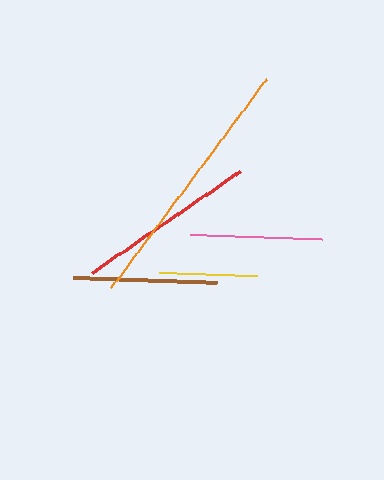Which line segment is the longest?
The orange line is the longest at approximately 261 pixels.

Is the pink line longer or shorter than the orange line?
The orange line is longer than the pink line.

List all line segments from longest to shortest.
From longest to shortest: orange, red, brown, pink, yellow.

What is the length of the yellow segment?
The yellow segment is approximately 98 pixels long.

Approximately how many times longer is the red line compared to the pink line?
The red line is approximately 1.4 times the length of the pink line.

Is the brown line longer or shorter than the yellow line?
The brown line is longer than the yellow line.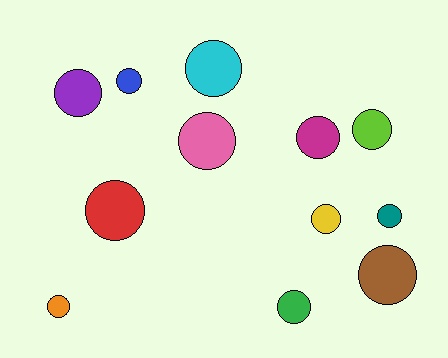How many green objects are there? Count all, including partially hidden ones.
There is 1 green object.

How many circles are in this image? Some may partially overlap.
There are 12 circles.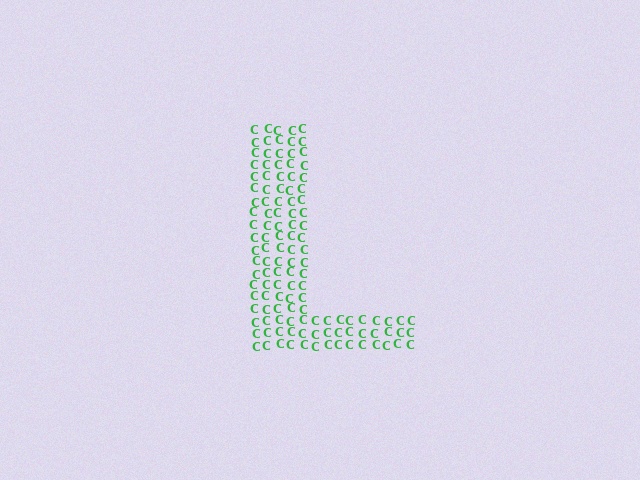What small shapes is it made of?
It is made of small letter C's.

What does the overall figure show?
The overall figure shows the letter L.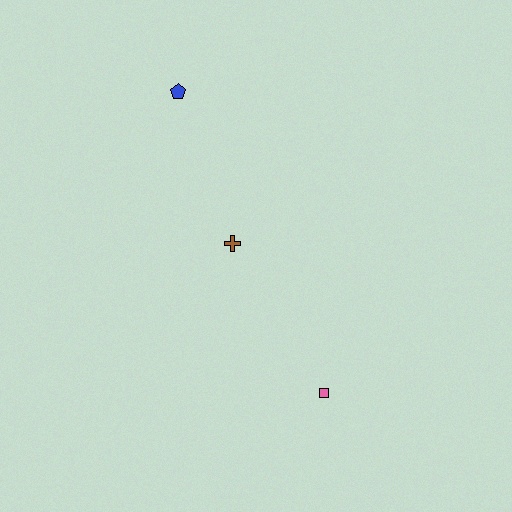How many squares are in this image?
There is 1 square.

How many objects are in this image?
There are 3 objects.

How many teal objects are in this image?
There are no teal objects.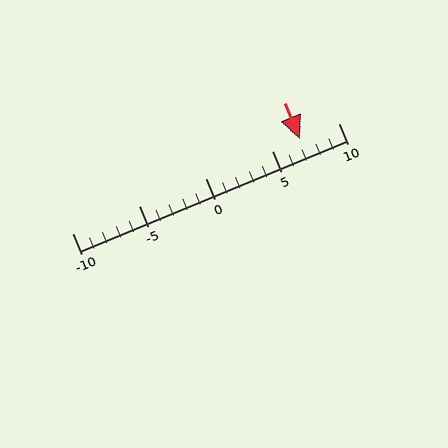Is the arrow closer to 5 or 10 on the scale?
The arrow is closer to 5.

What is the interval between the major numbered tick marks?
The major tick marks are spaced 5 units apart.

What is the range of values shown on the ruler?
The ruler shows values from -10 to 10.